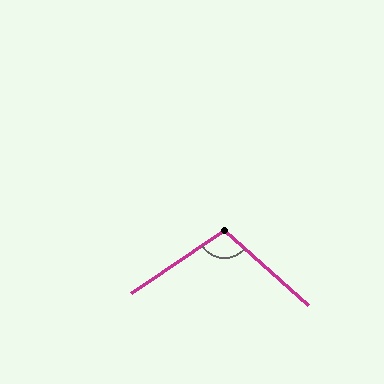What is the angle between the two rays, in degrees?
Approximately 104 degrees.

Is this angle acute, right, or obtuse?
It is obtuse.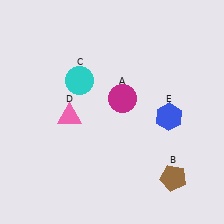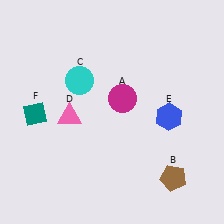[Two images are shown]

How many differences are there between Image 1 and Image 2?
There is 1 difference between the two images.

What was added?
A teal diamond (F) was added in Image 2.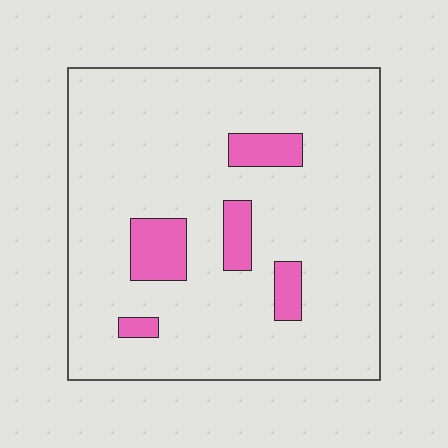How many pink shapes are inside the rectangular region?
5.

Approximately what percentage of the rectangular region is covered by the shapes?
Approximately 10%.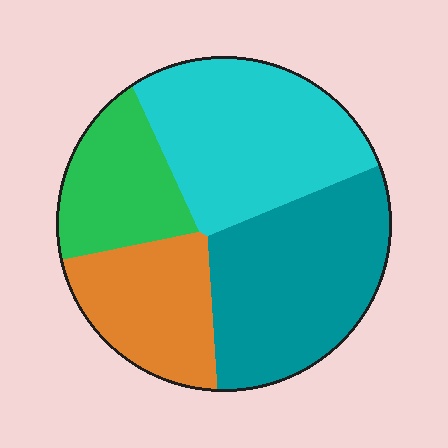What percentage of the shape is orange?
Orange takes up less than a quarter of the shape.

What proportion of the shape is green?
Green takes up less than a quarter of the shape.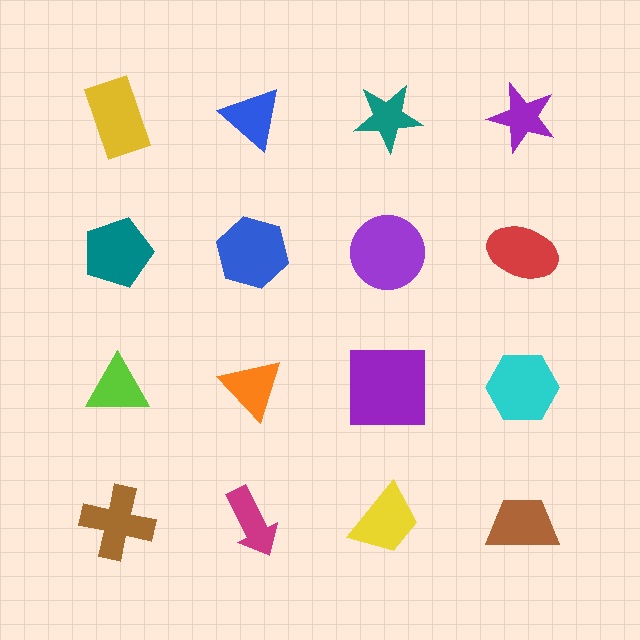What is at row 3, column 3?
A purple square.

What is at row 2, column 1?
A teal pentagon.